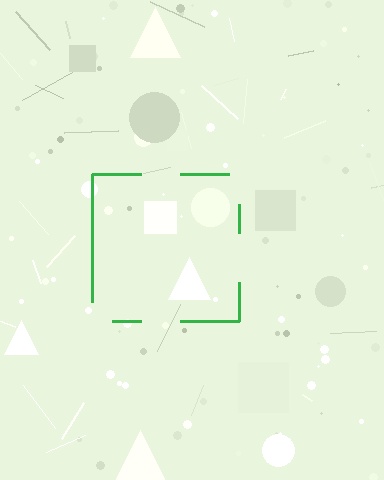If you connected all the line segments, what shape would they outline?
They would outline a square.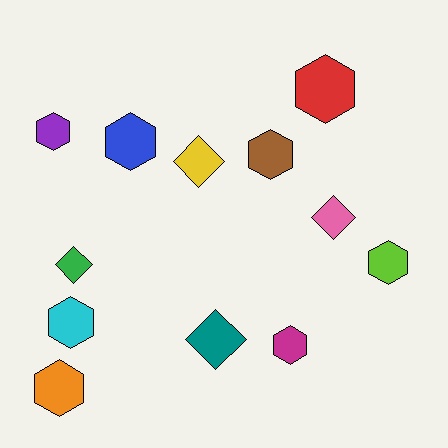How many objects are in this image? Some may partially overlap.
There are 12 objects.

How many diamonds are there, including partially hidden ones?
There are 4 diamonds.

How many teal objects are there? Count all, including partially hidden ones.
There is 1 teal object.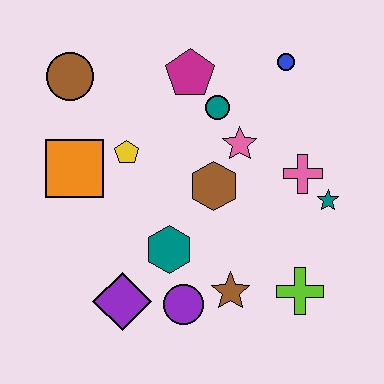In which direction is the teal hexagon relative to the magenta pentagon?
The teal hexagon is below the magenta pentagon.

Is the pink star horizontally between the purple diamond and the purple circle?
No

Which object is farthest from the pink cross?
The brown circle is farthest from the pink cross.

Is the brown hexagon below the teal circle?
Yes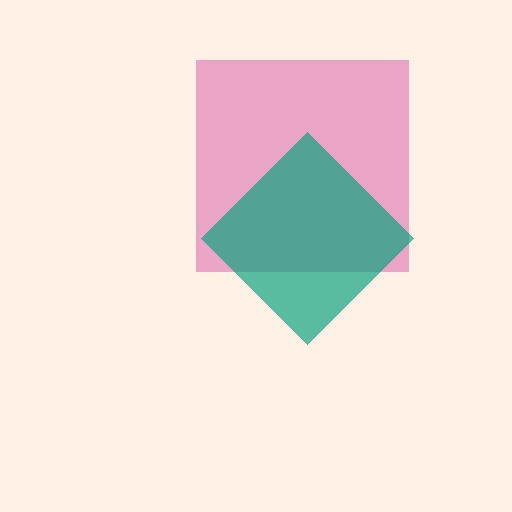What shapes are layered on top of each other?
The layered shapes are: a magenta square, a teal diamond.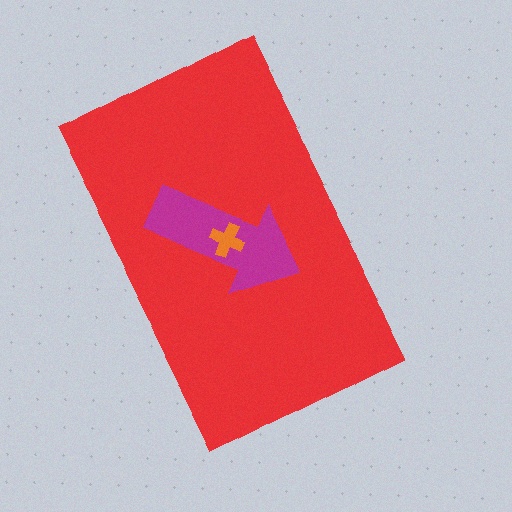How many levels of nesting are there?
3.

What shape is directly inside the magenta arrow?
The orange cross.